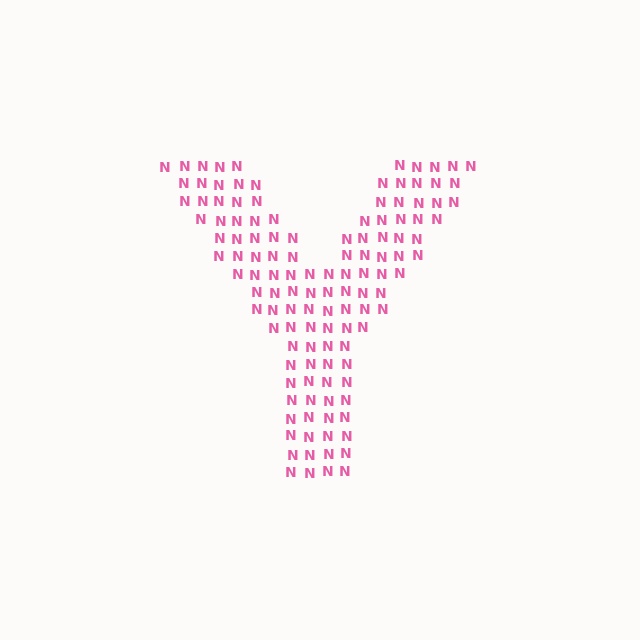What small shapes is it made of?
It is made of small letter N's.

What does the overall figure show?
The overall figure shows the letter Y.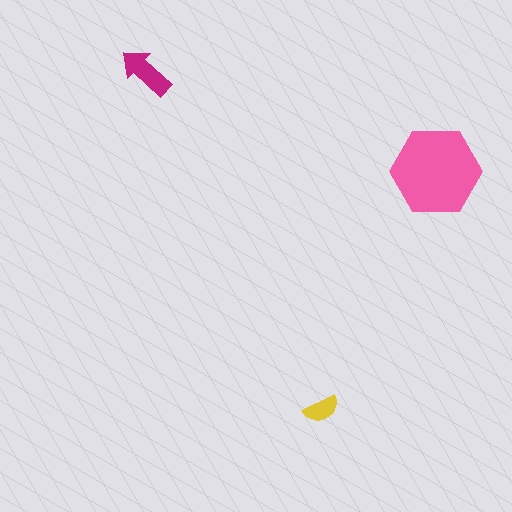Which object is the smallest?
The yellow semicircle.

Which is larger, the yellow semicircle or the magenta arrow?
The magenta arrow.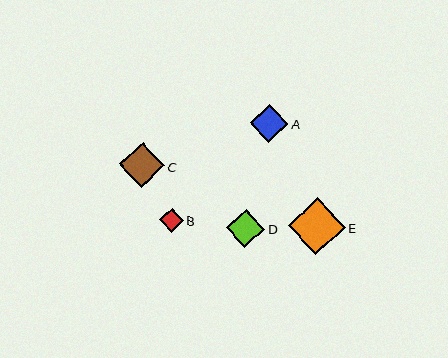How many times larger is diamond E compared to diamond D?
Diamond E is approximately 1.5 times the size of diamond D.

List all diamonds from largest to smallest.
From largest to smallest: E, C, D, A, B.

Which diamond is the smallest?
Diamond B is the smallest with a size of approximately 24 pixels.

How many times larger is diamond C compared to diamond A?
Diamond C is approximately 1.2 times the size of diamond A.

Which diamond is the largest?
Diamond E is the largest with a size of approximately 57 pixels.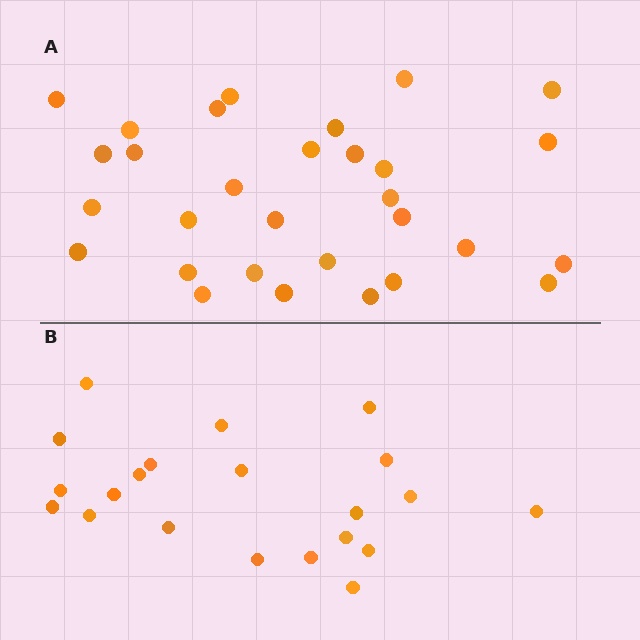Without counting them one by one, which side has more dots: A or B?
Region A (the top region) has more dots.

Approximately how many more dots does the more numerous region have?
Region A has roughly 8 or so more dots than region B.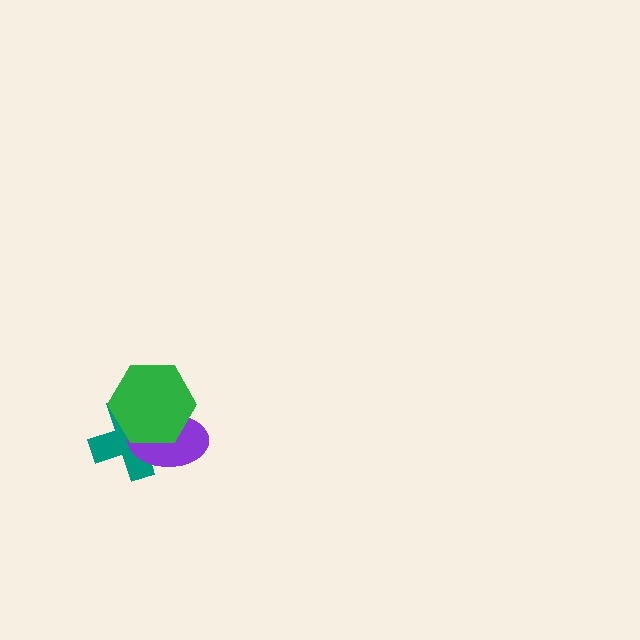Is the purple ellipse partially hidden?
Yes, it is partially covered by another shape.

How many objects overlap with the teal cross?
2 objects overlap with the teal cross.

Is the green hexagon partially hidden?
No, no other shape covers it.